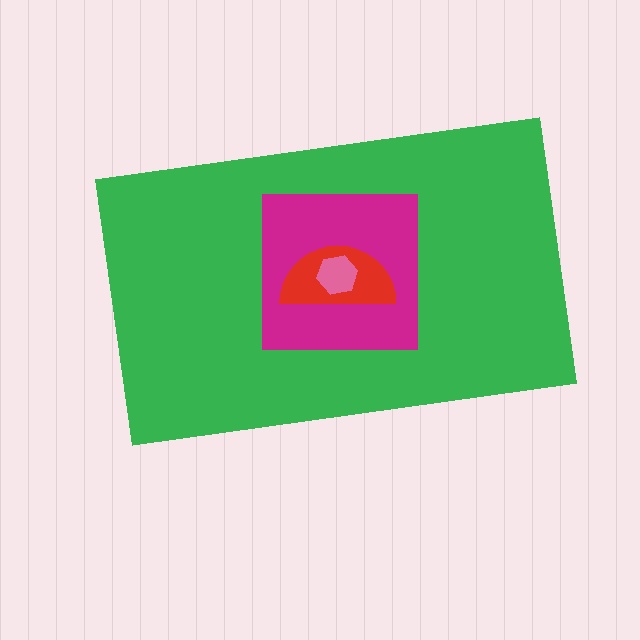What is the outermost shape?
The green rectangle.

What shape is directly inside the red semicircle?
The pink hexagon.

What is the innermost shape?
The pink hexagon.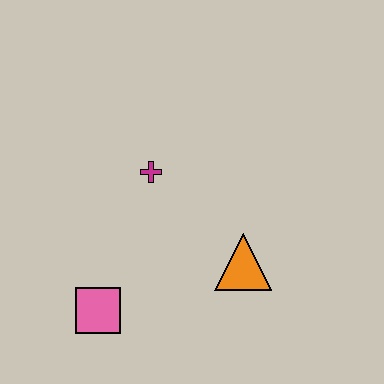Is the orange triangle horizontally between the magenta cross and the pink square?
No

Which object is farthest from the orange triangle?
The pink square is farthest from the orange triangle.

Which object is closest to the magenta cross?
The orange triangle is closest to the magenta cross.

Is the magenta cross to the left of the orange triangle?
Yes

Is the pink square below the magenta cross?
Yes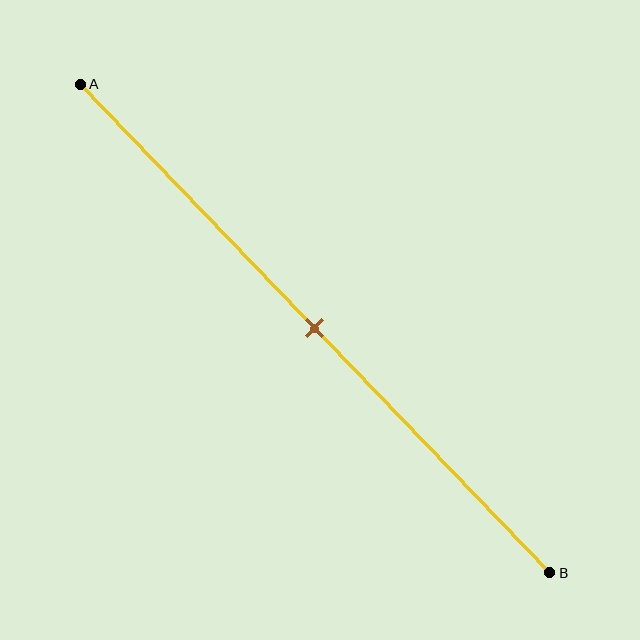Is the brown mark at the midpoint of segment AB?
Yes, the mark is approximately at the midpoint.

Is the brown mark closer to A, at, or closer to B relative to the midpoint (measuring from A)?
The brown mark is approximately at the midpoint of segment AB.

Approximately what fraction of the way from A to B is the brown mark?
The brown mark is approximately 50% of the way from A to B.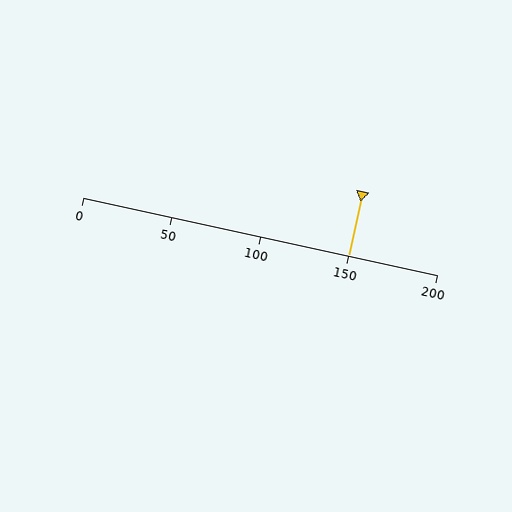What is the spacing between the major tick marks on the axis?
The major ticks are spaced 50 apart.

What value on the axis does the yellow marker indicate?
The marker indicates approximately 150.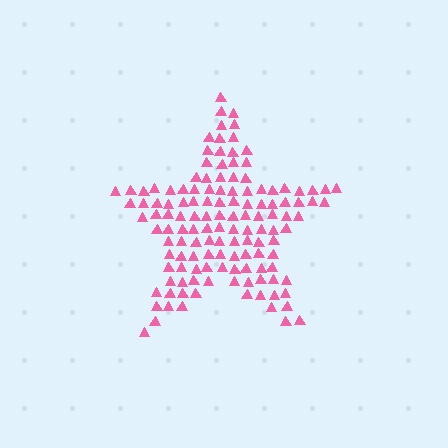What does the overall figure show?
The overall figure shows a star.